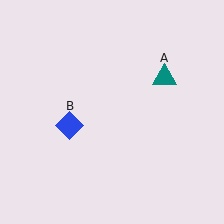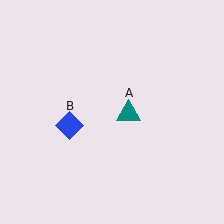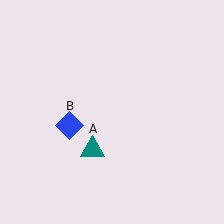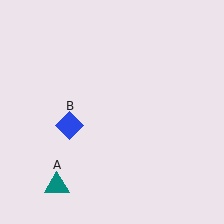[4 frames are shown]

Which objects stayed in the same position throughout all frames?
Blue diamond (object B) remained stationary.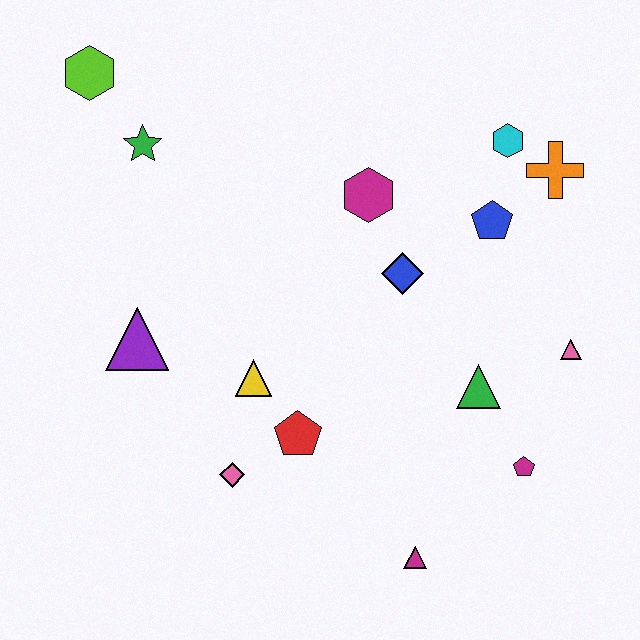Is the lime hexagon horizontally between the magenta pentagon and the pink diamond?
No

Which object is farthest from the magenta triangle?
The lime hexagon is farthest from the magenta triangle.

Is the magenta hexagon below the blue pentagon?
No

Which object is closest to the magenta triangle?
The magenta pentagon is closest to the magenta triangle.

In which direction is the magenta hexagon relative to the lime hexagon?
The magenta hexagon is to the right of the lime hexagon.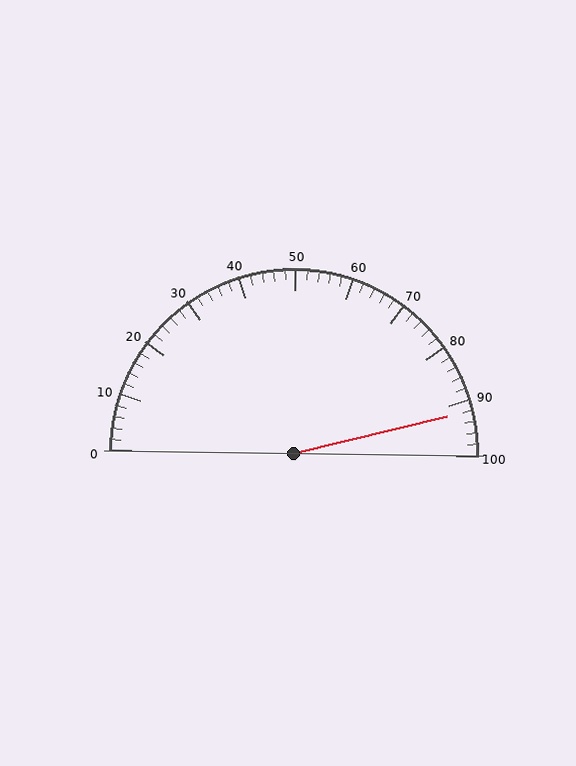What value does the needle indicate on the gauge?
The needle indicates approximately 92.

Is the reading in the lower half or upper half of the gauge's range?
The reading is in the upper half of the range (0 to 100).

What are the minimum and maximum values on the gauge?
The gauge ranges from 0 to 100.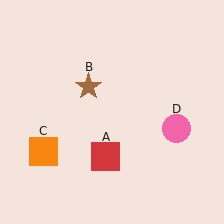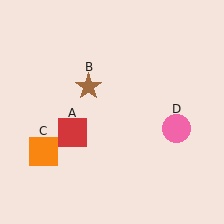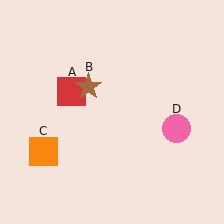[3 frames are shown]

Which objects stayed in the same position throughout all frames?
Brown star (object B) and orange square (object C) and pink circle (object D) remained stationary.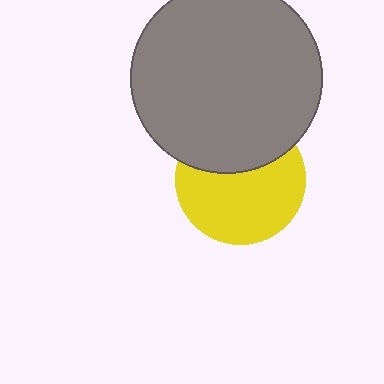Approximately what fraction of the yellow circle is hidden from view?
Roughly 37% of the yellow circle is hidden behind the gray circle.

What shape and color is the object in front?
The object in front is a gray circle.